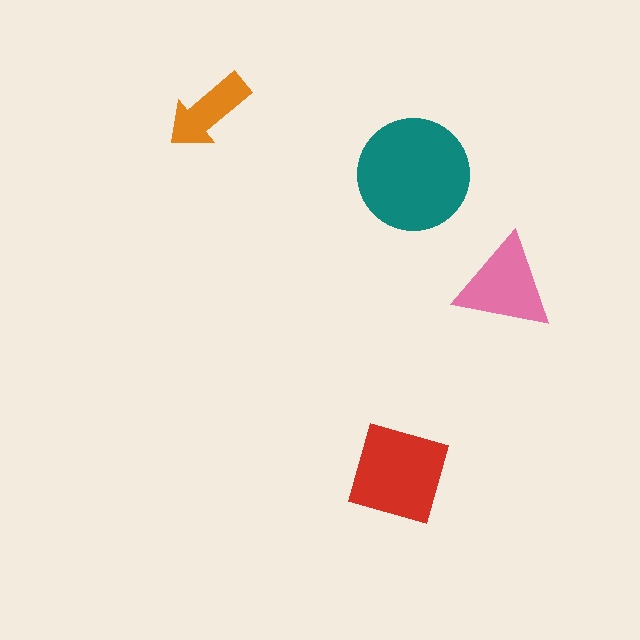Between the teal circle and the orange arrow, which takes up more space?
The teal circle.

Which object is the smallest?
The orange arrow.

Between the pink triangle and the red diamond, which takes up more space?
The red diamond.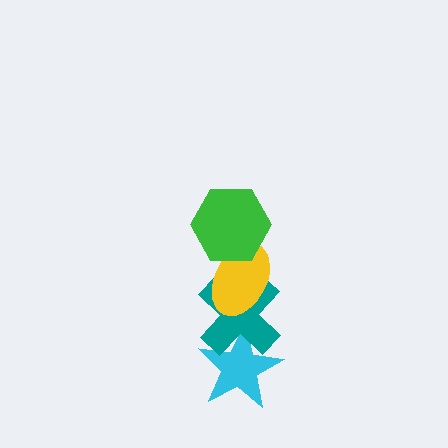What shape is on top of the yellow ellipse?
The green hexagon is on top of the yellow ellipse.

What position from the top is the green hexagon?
The green hexagon is 1st from the top.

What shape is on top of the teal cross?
The yellow ellipse is on top of the teal cross.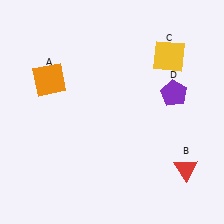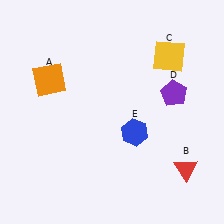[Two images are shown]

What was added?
A blue hexagon (E) was added in Image 2.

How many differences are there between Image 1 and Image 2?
There is 1 difference between the two images.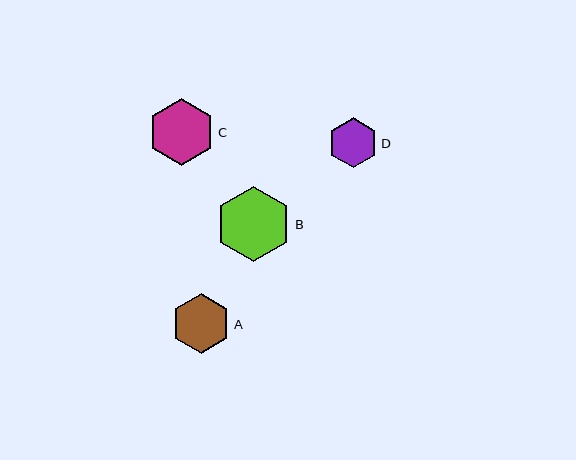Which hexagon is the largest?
Hexagon B is the largest with a size of approximately 76 pixels.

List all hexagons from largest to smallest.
From largest to smallest: B, C, A, D.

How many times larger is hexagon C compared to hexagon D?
Hexagon C is approximately 1.3 times the size of hexagon D.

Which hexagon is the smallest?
Hexagon D is the smallest with a size of approximately 50 pixels.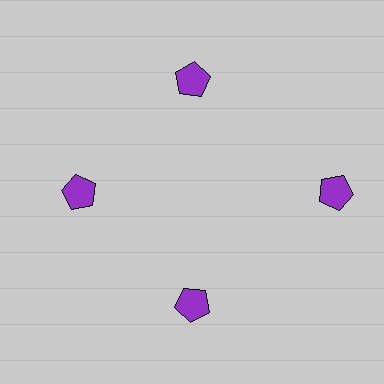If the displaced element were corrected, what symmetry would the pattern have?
It would have 4-fold rotational symmetry — the pattern would map onto itself every 90 degrees.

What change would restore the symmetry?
The symmetry would be restored by moving it inward, back onto the ring so that all 4 pentagons sit at equal angles and equal distance from the center.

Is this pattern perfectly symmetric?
No. The 4 purple pentagons are arranged in a ring, but one element near the 3 o'clock position is pushed outward from the center, breaking the 4-fold rotational symmetry.